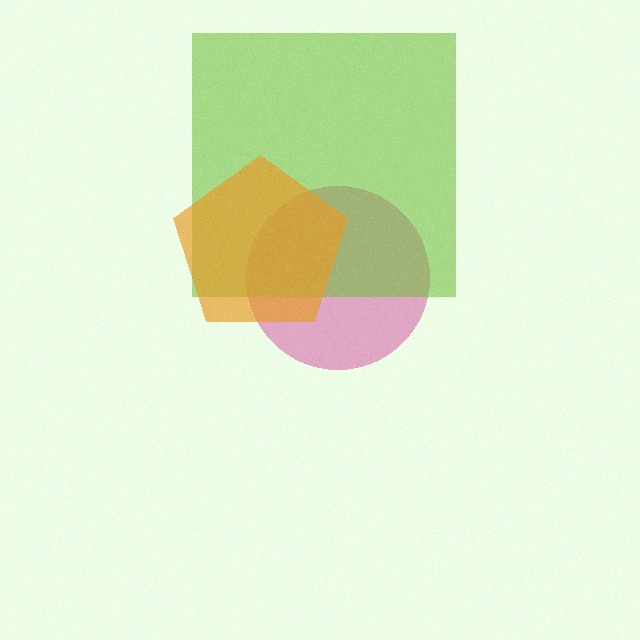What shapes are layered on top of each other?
The layered shapes are: a magenta circle, a lime square, an orange pentagon.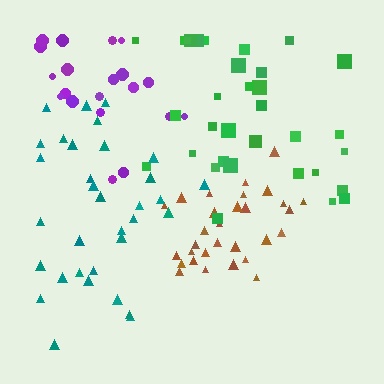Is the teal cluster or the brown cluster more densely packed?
Brown.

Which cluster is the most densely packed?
Brown.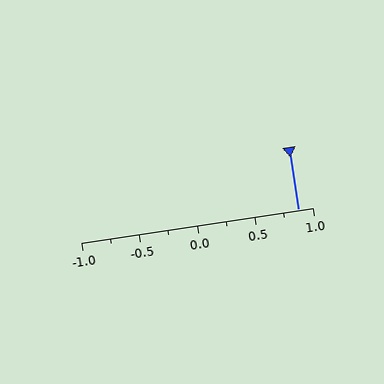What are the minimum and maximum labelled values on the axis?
The axis runs from -1.0 to 1.0.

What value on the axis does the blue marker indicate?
The marker indicates approximately 0.88.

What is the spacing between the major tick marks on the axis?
The major ticks are spaced 0.5 apart.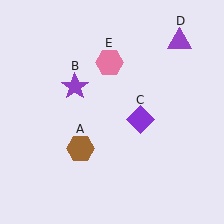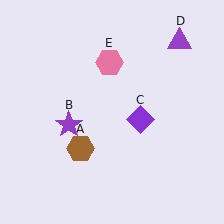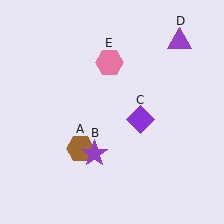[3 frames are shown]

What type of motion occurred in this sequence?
The purple star (object B) rotated counterclockwise around the center of the scene.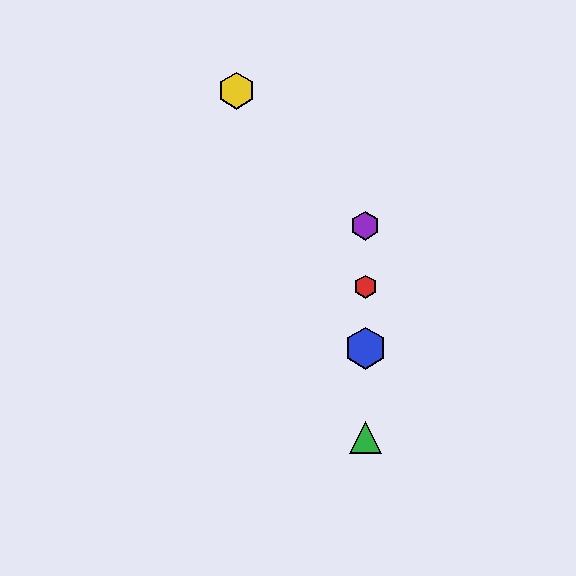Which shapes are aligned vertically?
The red hexagon, the blue hexagon, the green triangle, the purple hexagon are aligned vertically.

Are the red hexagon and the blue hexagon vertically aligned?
Yes, both are at x≈365.